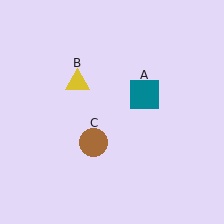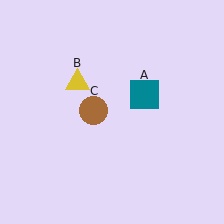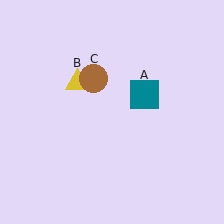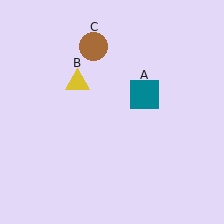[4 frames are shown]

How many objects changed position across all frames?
1 object changed position: brown circle (object C).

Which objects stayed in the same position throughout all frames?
Teal square (object A) and yellow triangle (object B) remained stationary.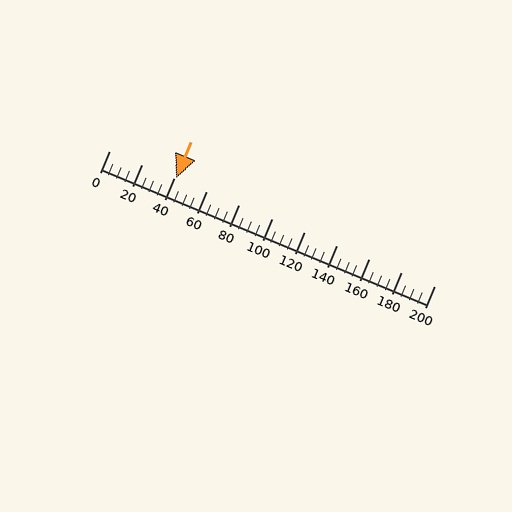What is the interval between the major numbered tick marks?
The major tick marks are spaced 20 units apart.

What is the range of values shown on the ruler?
The ruler shows values from 0 to 200.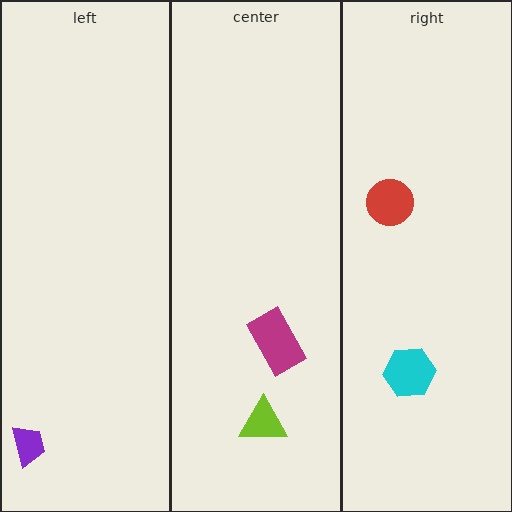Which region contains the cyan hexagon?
The right region.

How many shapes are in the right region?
2.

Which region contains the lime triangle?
The center region.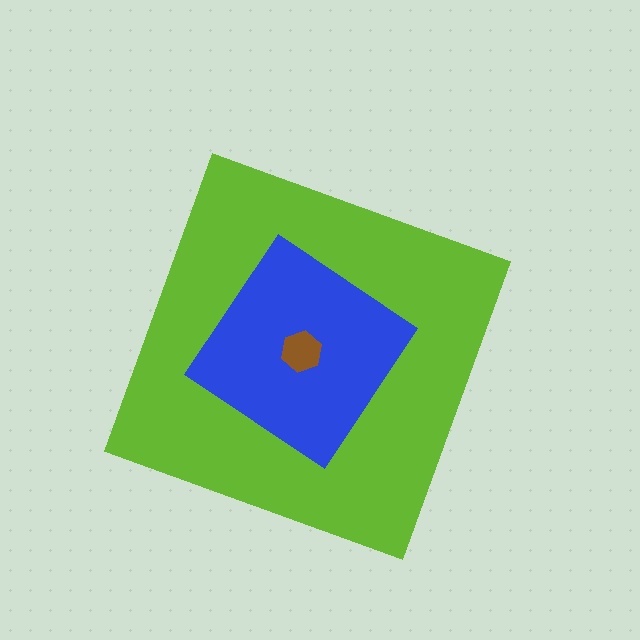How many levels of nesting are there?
3.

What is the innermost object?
The brown hexagon.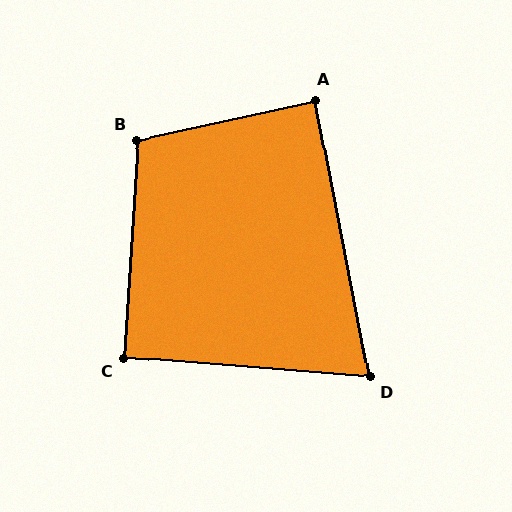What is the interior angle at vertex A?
Approximately 89 degrees (approximately right).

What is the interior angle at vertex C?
Approximately 91 degrees (approximately right).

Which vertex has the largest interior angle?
B, at approximately 106 degrees.